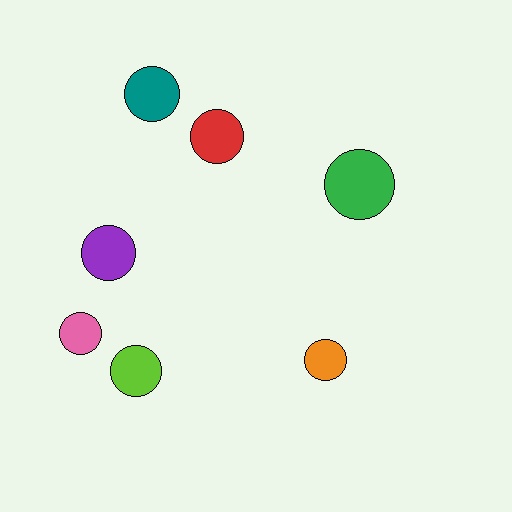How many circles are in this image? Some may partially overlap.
There are 7 circles.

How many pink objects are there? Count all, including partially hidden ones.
There is 1 pink object.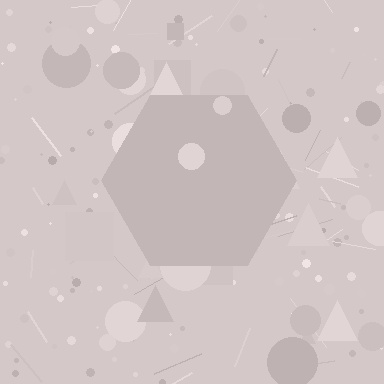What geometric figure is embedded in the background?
A hexagon is embedded in the background.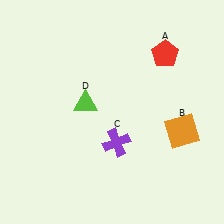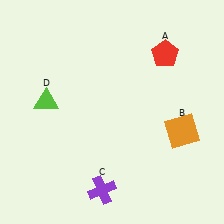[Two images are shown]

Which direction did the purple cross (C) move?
The purple cross (C) moved down.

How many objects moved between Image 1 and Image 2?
2 objects moved between the two images.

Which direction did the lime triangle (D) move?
The lime triangle (D) moved left.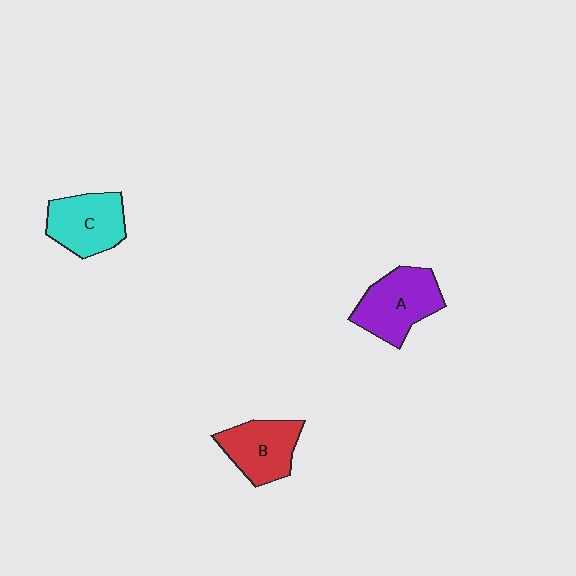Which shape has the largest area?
Shape A (purple).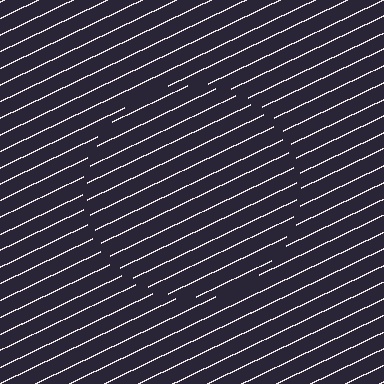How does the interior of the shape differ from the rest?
The interior of the shape contains the same grating, shifted by half a period — the contour is defined by the phase discontinuity where line-ends from the inner and outer gratings abut.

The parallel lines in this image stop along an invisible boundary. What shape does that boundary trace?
An illusory circle. The interior of the shape contains the same grating, shifted by half a period — the contour is defined by the phase discontinuity where line-ends from the inner and outer gratings abut.